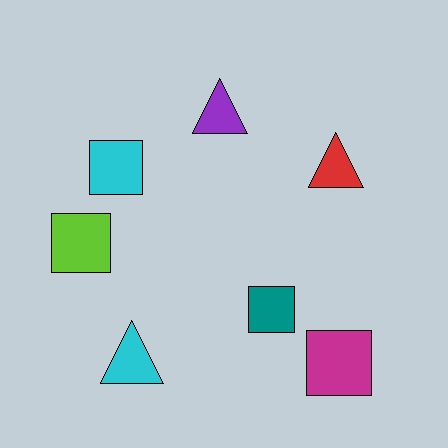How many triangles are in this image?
There are 3 triangles.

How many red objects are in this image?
There is 1 red object.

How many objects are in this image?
There are 7 objects.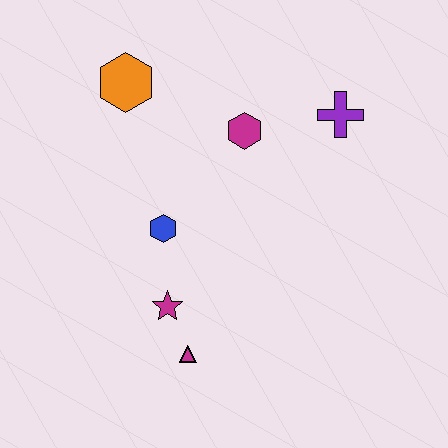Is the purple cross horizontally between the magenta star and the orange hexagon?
No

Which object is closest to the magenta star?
The magenta triangle is closest to the magenta star.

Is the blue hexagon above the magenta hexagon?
No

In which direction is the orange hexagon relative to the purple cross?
The orange hexagon is to the left of the purple cross.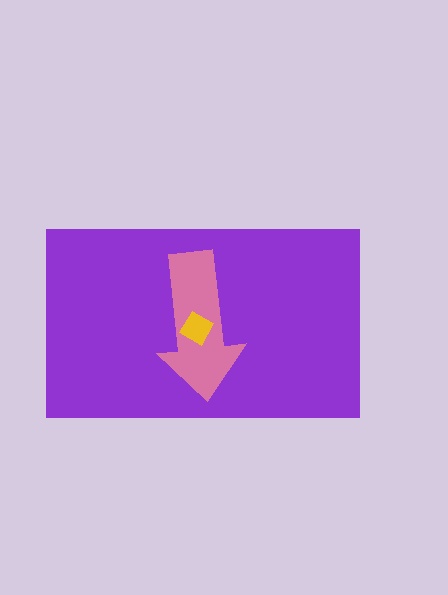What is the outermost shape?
The purple rectangle.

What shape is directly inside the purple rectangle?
The pink arrow.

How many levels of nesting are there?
3.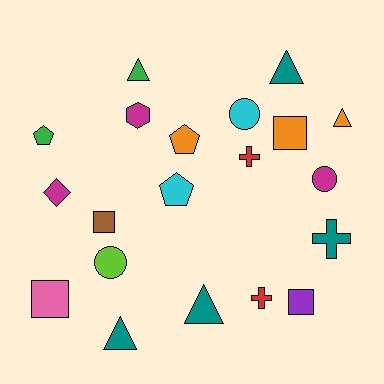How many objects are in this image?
There are 20 objects.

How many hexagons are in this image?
There is 1 hexagon.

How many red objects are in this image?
There are 2 red objects.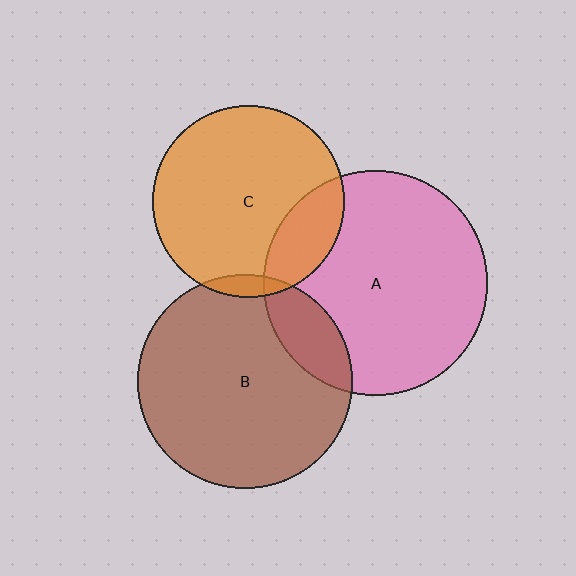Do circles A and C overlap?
Yes.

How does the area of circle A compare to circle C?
Approximately 1.4 times.